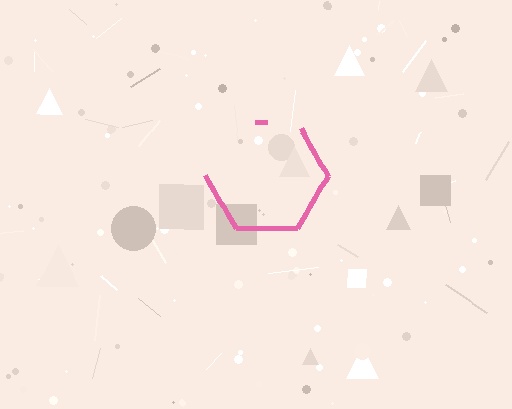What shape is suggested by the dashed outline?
The dashed outline suggests a hexagon.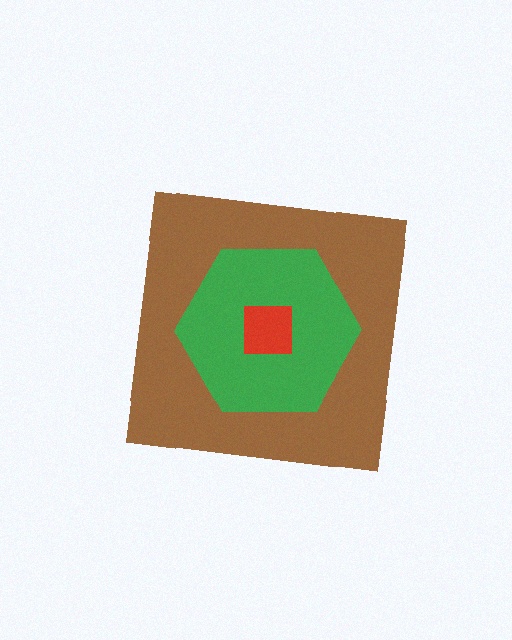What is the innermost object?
The red square.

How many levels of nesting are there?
3.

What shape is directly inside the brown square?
The green hexagon.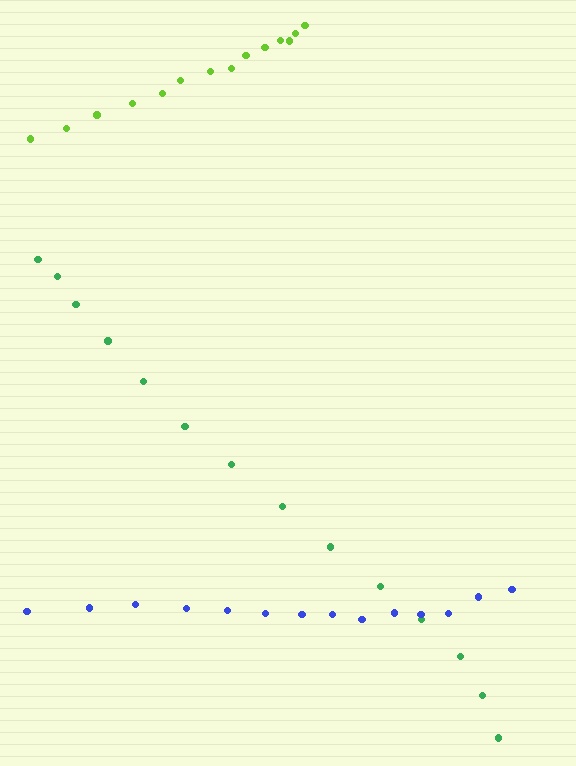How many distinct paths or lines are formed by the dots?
There are 3 distinct paths.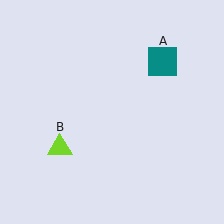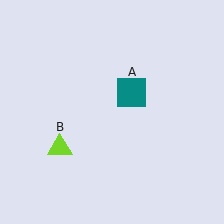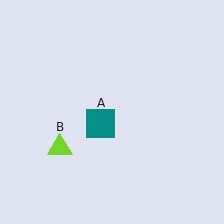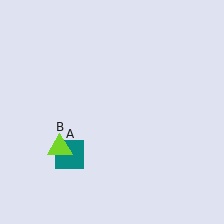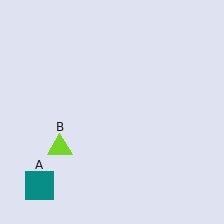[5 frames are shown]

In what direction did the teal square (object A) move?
The teal square (object A) moved down and to the left.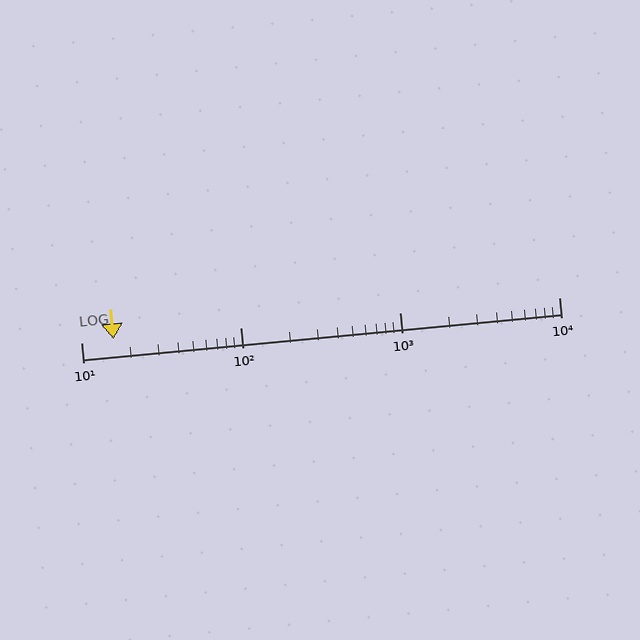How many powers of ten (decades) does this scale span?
The scale spans 3 decades, from 10 to 10000.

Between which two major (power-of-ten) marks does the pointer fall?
The pointer is between 10 and 100.